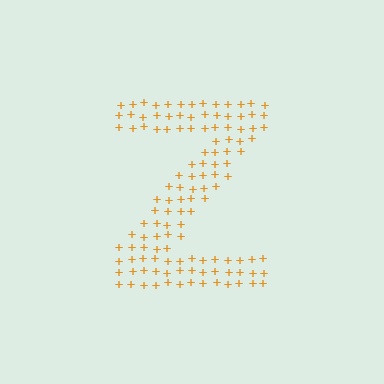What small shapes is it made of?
It is made of small plus signs.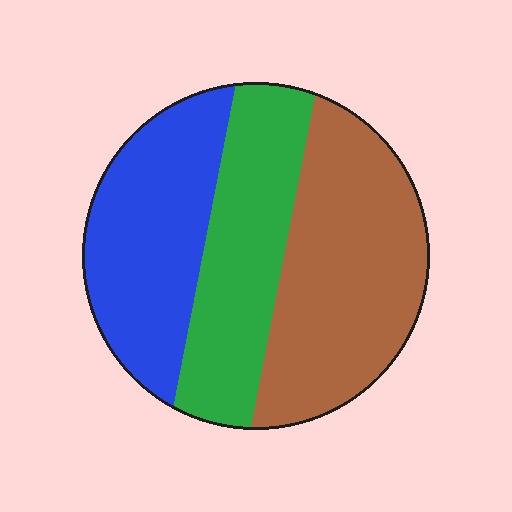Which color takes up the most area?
Brown, at roughly 40%.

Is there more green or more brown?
Brown.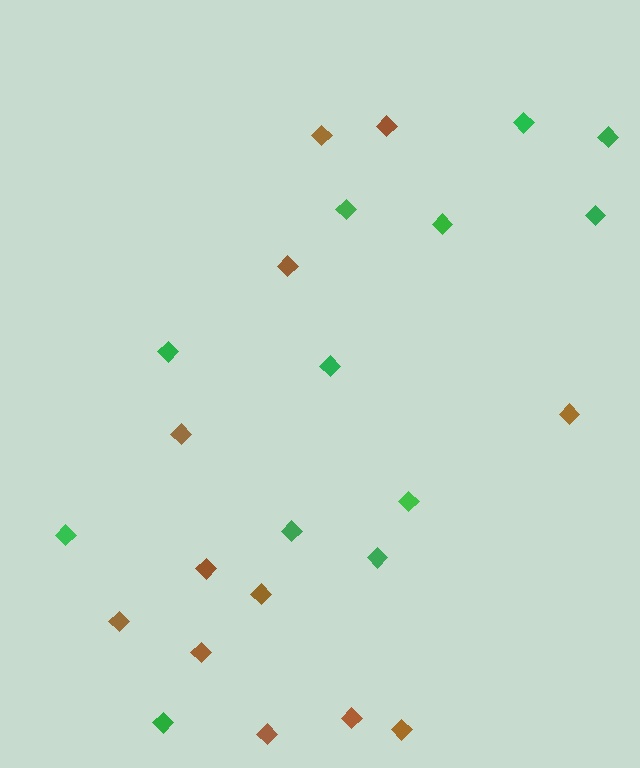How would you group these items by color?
There are 2 groups: one group of brown diamonds (12) and one group of green diamonds (12).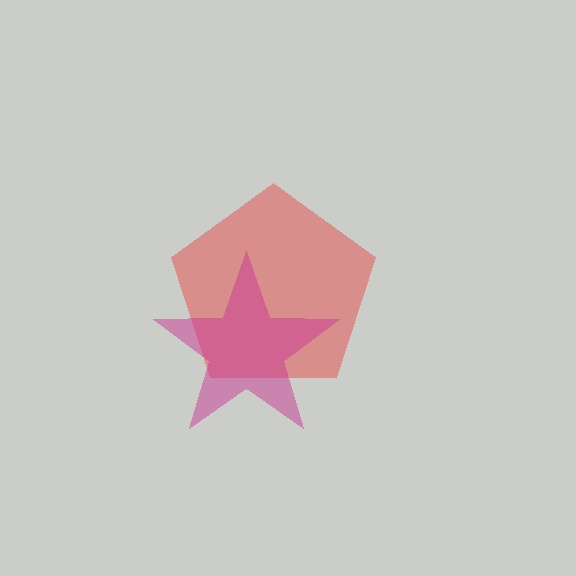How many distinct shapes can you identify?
There are 2 distinct shapes: a red pentagon, a magenta star.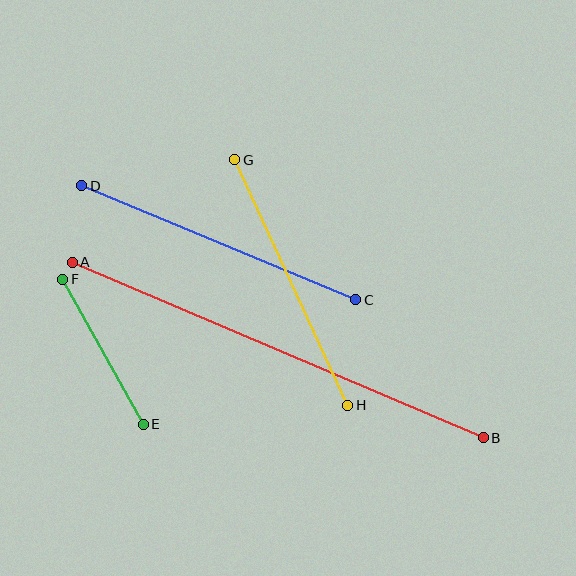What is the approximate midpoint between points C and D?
The midpoint is at approximately (219, 243) pixels.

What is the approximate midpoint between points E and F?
The midpoint is at approximately (103, 352) pixels.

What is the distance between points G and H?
The distance is approximately 270 pixels.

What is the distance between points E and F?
The distance is approximately 166 pixels.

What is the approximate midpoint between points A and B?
The midpoint is at approximately (278, 350) pixels.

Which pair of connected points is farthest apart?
Points A and B are farthest apart.